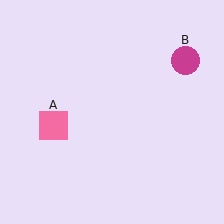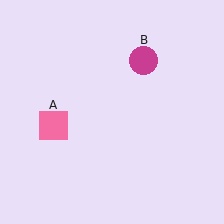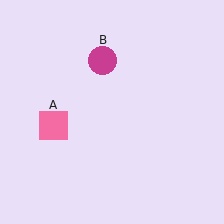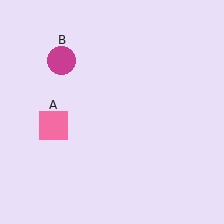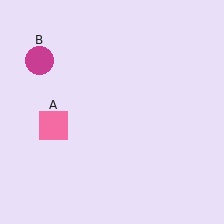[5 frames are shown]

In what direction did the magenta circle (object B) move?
The magenta circle (object B) moved left.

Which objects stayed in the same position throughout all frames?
Pink square (object A) remained stationary.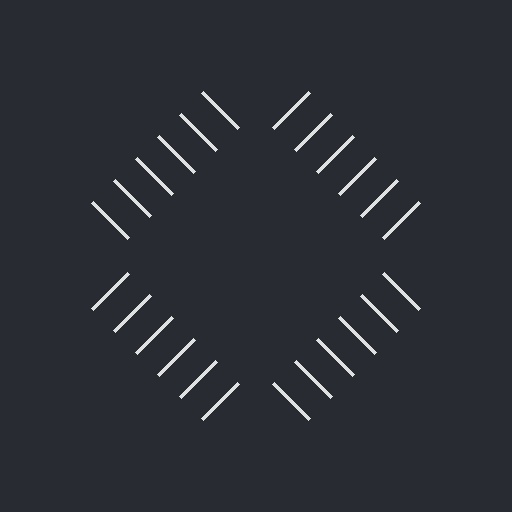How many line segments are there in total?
24 — 6 along each of the 4 edges.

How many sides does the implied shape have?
4 sides — the line-ends trace a square.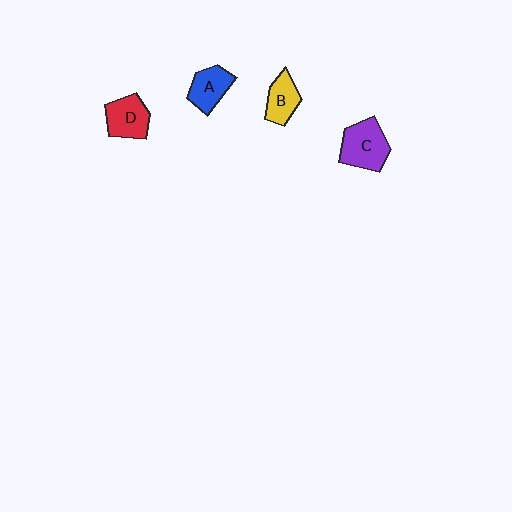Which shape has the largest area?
Shape C (purple).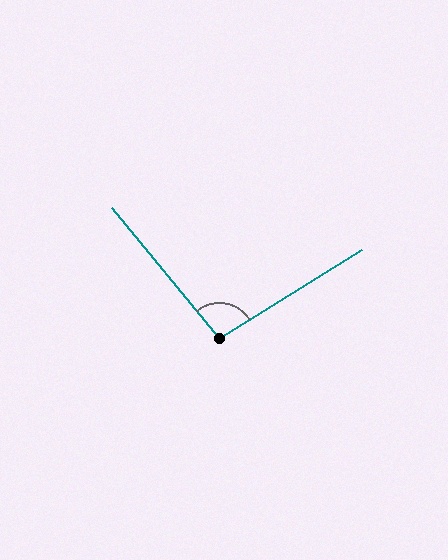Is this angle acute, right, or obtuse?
It is obtuse.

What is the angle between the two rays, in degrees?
Approximately 98 degrees.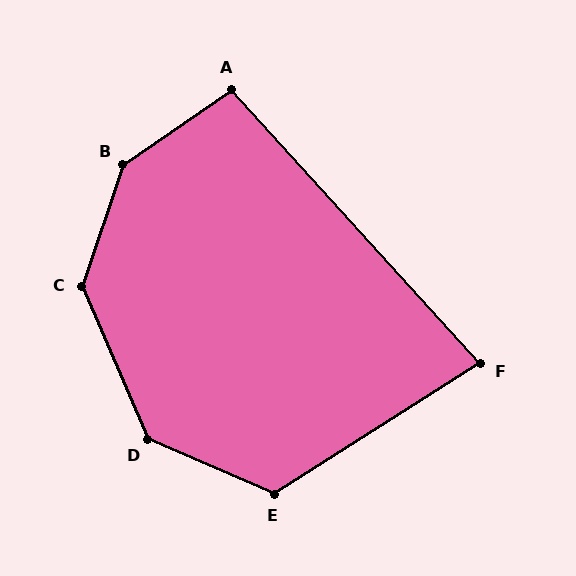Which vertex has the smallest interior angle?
F, at approximately 80 degrees.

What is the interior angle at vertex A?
Approximately 98 degrees (obtuse).